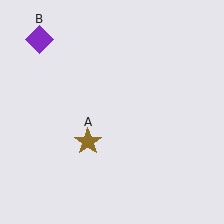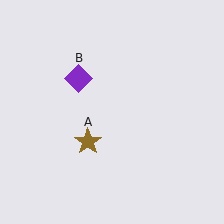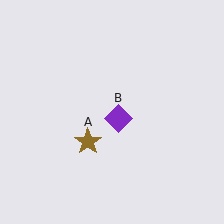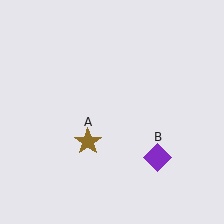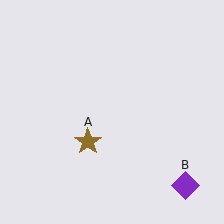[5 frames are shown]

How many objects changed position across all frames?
1 object changed position: purple diamond (object B).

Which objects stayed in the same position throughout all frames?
Brown star (object A) remained stationary.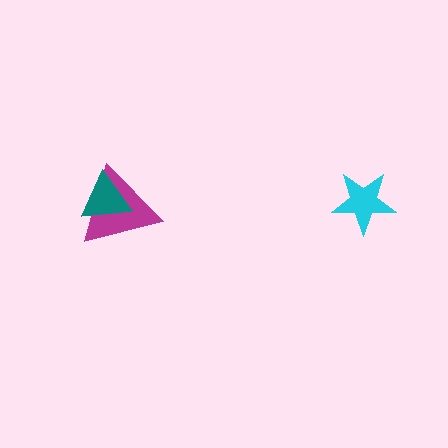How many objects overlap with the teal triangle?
1 object overlaps with the teal triangle.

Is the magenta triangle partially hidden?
Yes, it is partially covered by another shape.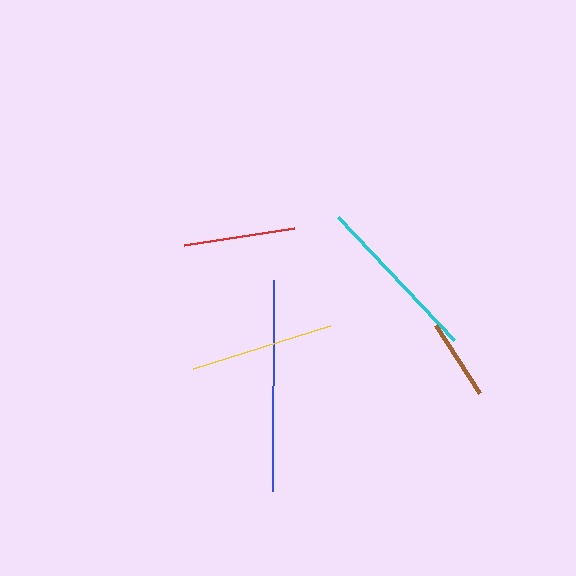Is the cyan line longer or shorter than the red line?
The cyan line is longer than the red line.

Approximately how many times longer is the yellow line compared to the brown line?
The yellow line is approximately 1.8 times the length of the brown line.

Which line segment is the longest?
The blue line is the longest at approximately 210 pixels.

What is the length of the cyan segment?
The cyan segment is approximately 168 pixels long.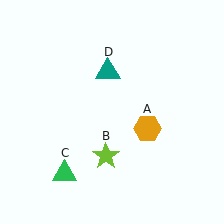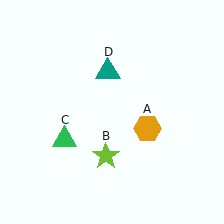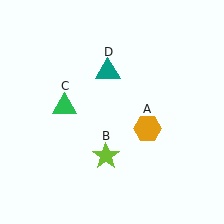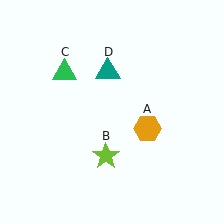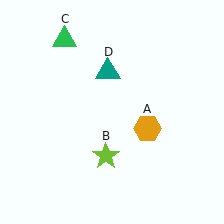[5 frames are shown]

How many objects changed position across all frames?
1 object changed position: green triangle (object C).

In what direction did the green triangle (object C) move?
The green triangle (object C) moved up.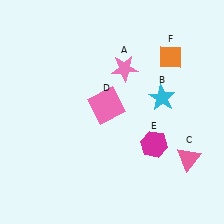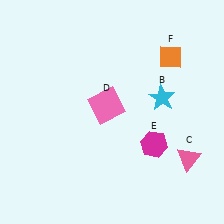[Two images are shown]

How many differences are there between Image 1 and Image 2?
There is 1 difference between the two images.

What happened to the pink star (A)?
The pink star (A) was removed in Image 2. It was in the top-right area of Image 1.